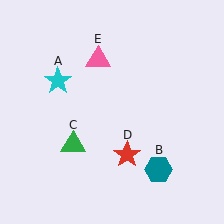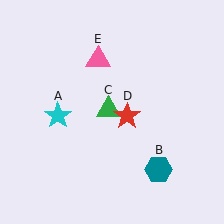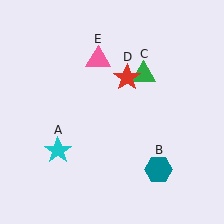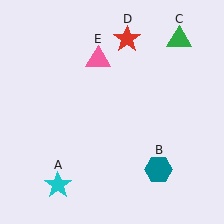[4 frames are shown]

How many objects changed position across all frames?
3 objects changed position: cyan star (object A), green triangle (object C), red star (object D).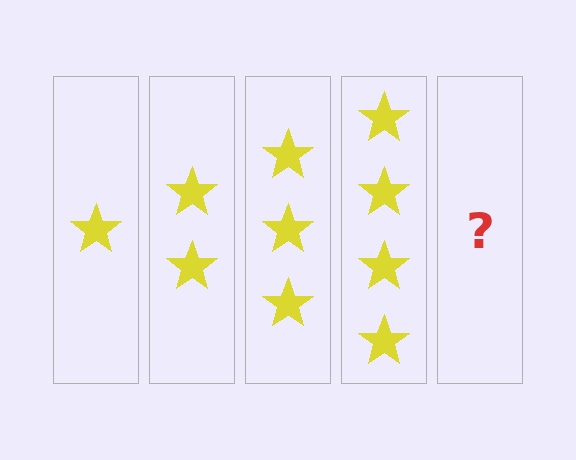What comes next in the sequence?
The next element should be 5 stars.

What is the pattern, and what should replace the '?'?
The pattern is that each step adds one more star. The '?' should be 5 stars.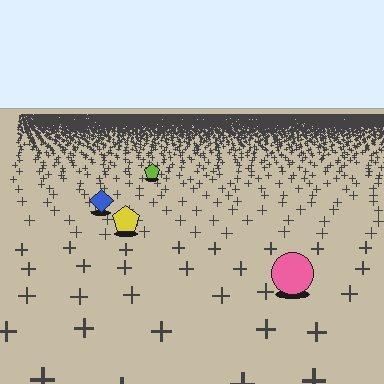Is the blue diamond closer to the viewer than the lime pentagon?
Yes. The blue diamond is closer — you can tell from the texture gradient: the ground texture is coarser near it.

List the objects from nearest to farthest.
From nearest to farthest: the pink circle, the yellow pentagon, the blue diamond, the lime pentagon.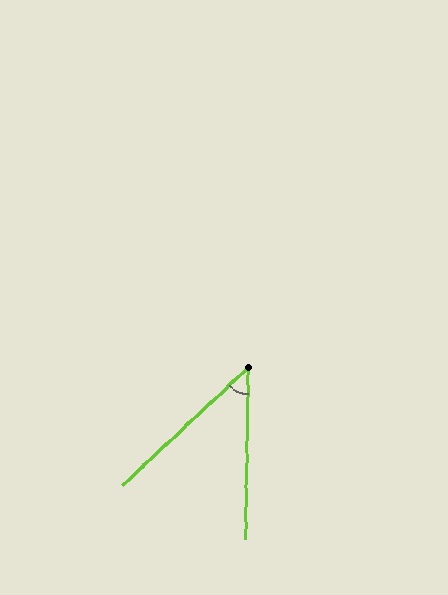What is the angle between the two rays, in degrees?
Approximately 46 degrees.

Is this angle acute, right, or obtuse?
It is acute.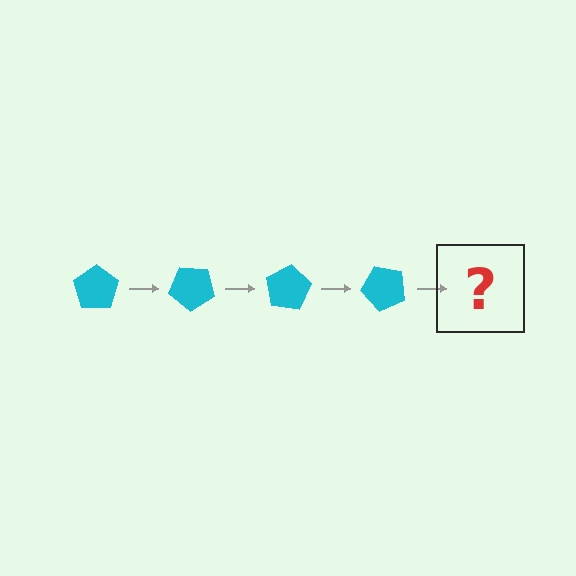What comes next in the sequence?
The next element should be a cyan pentagon rotated 160 degrees.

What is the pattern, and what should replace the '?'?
The pattern is that the pentagon rotates 40 degrees each step. The '?' should be a cyan pentagon rotated 160 degrees.